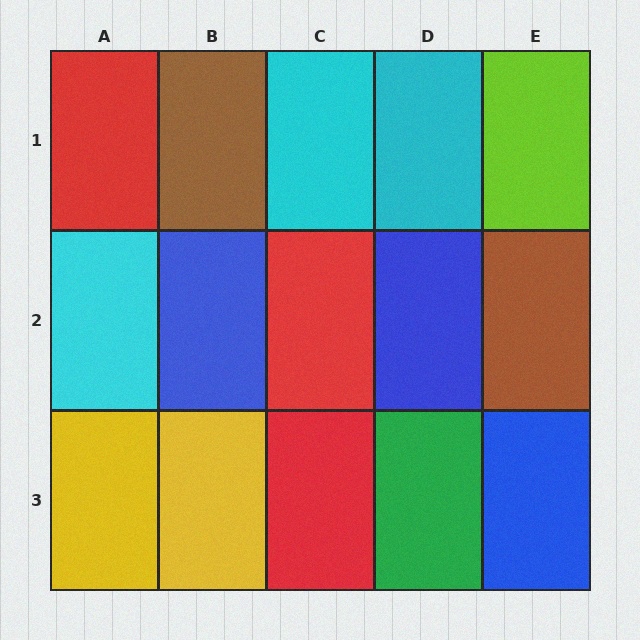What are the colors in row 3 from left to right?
Yellow, yellow, red, green, blue.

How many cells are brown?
2 cells are brown.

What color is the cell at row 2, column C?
Red.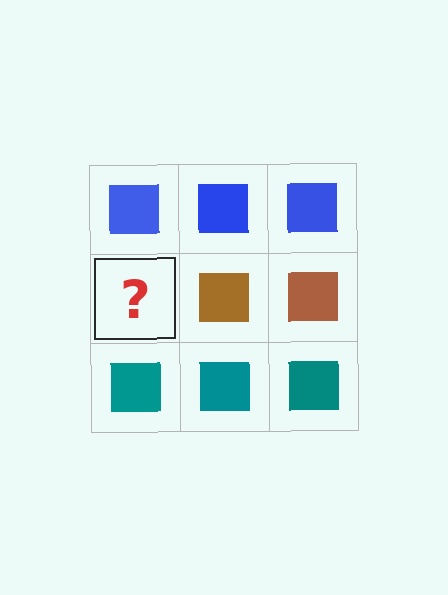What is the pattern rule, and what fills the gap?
The rule is that each row has a consistent color. The gap should be filled with a brown square.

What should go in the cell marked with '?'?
The missing cell should contain a brown square.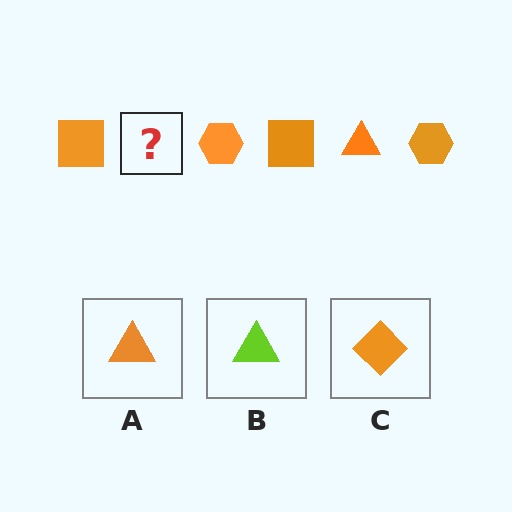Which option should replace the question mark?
Option A.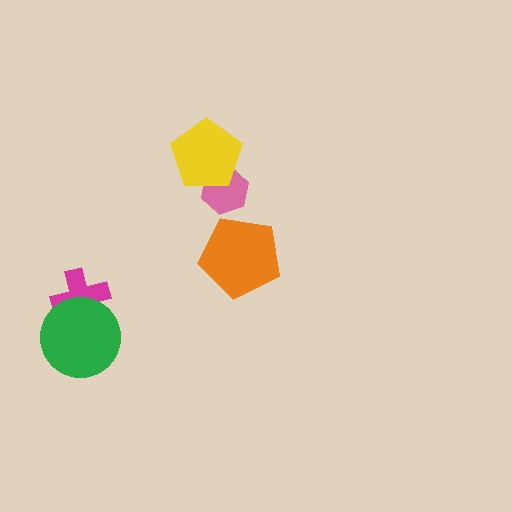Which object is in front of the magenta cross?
The green circle is in front of the magenta cross.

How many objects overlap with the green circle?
1 object overlaps with the green circle.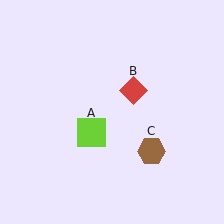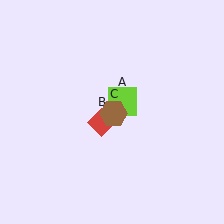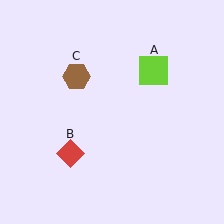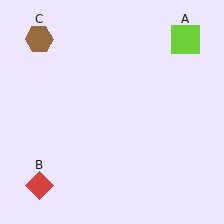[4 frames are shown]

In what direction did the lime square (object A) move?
The lime square (object A) moved up and to the right.